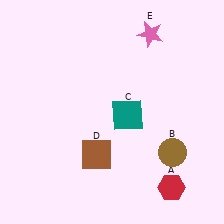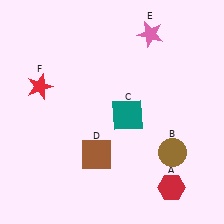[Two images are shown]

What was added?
A red star (F) was added in Image 2.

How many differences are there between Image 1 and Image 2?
There is 1 difference between the two images.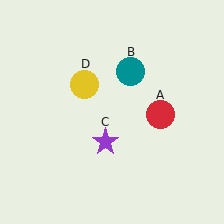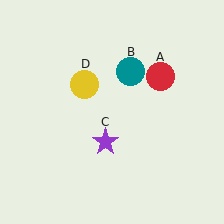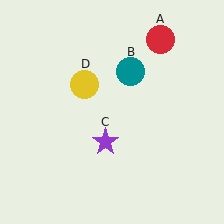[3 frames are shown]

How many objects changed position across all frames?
1 object changed position: red circle (object A).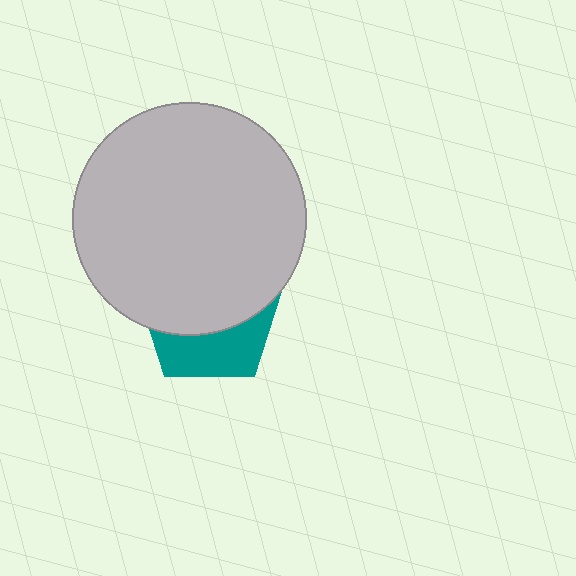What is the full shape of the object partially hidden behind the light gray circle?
The partially hidden object is a teal pentagon.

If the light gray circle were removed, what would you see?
You would see the complete teal pentagon.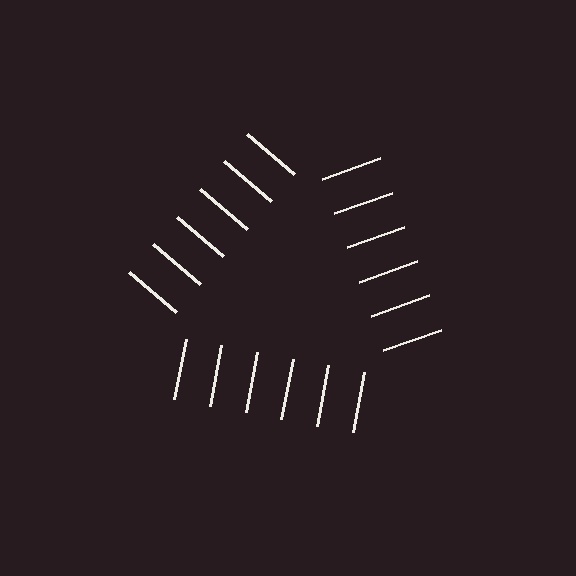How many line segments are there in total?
18 — 6 along each of the 3 edges.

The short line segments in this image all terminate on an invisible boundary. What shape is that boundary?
An illusory triangle — the line segments terminate on its edges but no continuous stroke is drawn.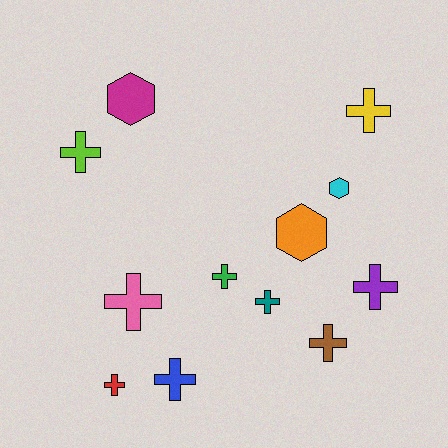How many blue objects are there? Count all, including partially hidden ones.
There is 1 blue object.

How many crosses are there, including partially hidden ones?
There are 9 crosses.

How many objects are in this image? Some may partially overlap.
There are 12 objects.